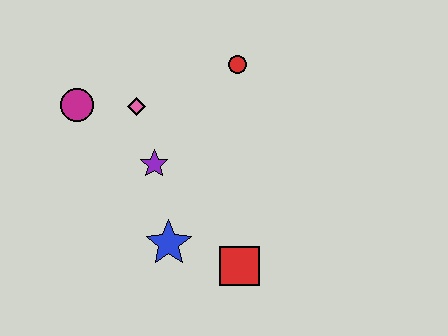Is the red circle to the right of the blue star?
Yes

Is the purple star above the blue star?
Yes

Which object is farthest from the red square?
The magenta circle is farthest from the red square.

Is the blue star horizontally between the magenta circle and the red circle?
Yes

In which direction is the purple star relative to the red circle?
The purple star is below the red circle.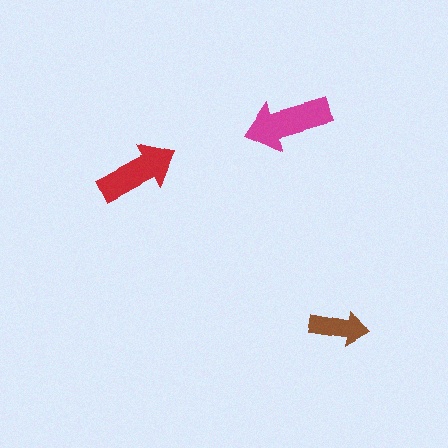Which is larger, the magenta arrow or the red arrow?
The magenta one.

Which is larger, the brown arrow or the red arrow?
The red one.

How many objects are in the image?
There are 3 objects in the image.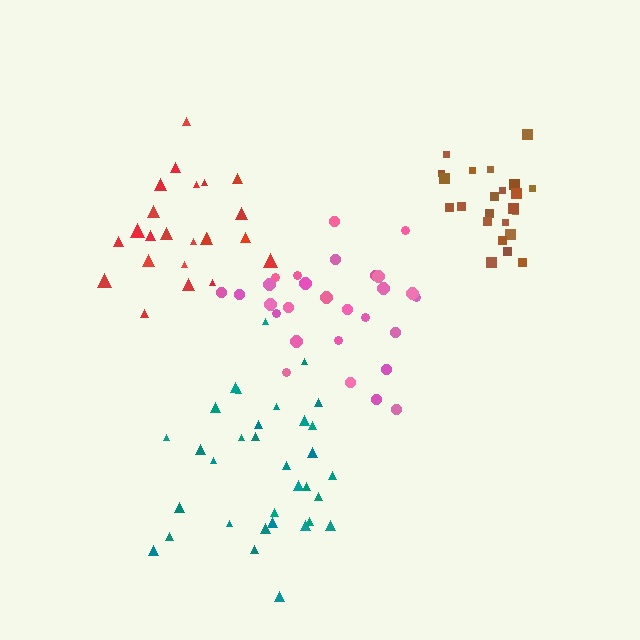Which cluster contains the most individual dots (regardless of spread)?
Teal (33).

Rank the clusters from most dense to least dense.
brown, red, pink, teal.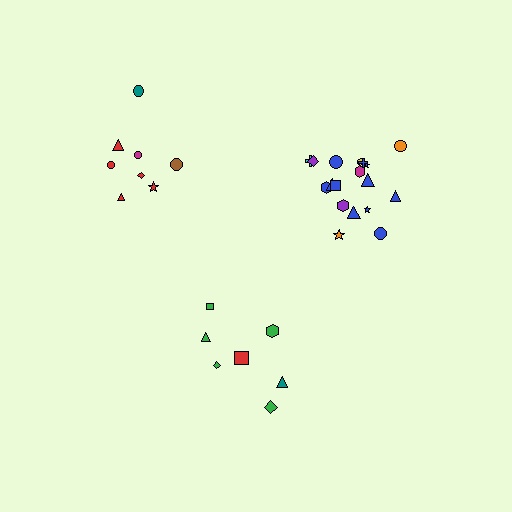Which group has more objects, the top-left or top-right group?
The top-right group.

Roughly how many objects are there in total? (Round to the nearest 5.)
Roughly 35 objects in total.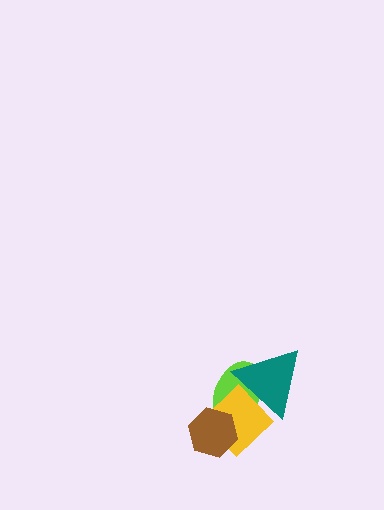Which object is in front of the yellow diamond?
The brown hexagon is in front of the yellow diamond.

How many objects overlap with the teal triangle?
2 objects overlap with the teal triangle.